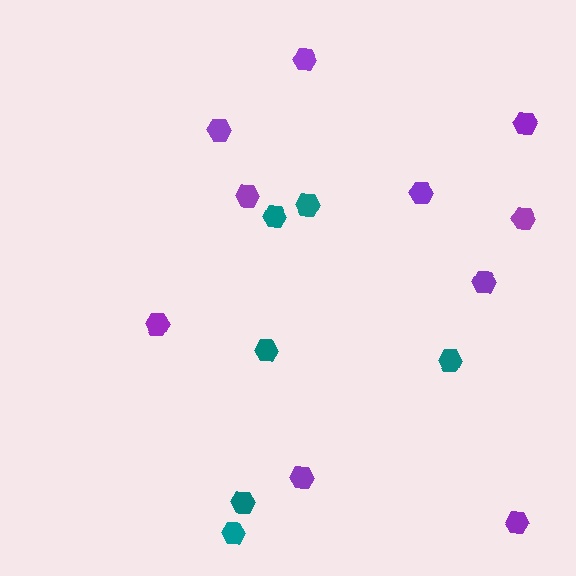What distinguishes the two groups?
There are 2 groups: one group of purple hexagons (10) and one group of teal hexagons (6).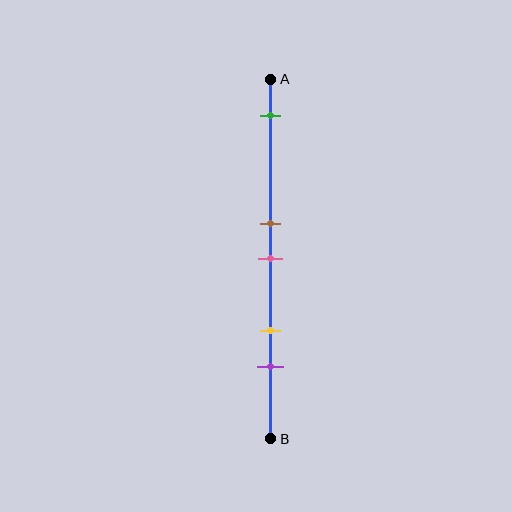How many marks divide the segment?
There are 5 marks dividing the segment.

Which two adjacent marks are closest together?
The brown and pink marks are the closest adjacent pair.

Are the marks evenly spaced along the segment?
No, the marks are not evenly spaced.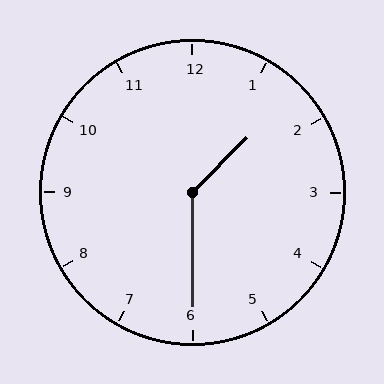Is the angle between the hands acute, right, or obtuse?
It is obtuse.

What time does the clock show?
1:30.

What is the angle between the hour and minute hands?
Approximately 135 degrees.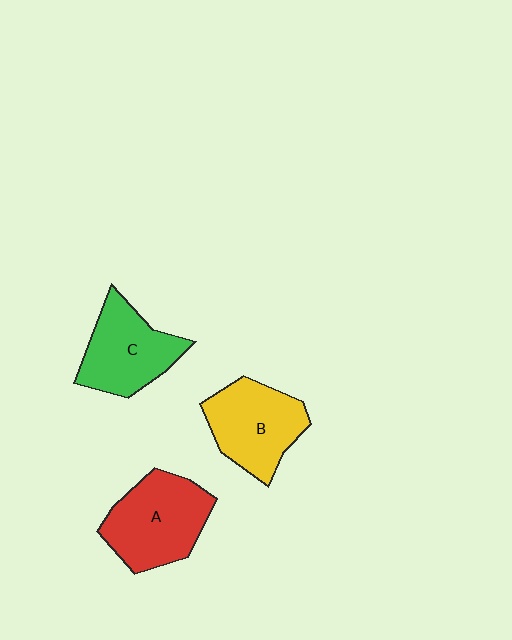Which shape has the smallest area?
Shape C (green).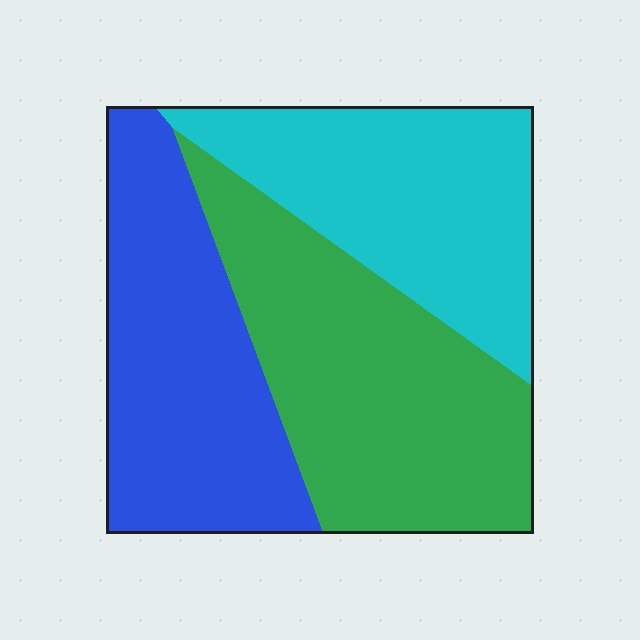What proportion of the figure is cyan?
Cyan takes up about one third (1/3) of the figure.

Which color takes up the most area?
Green, at roughly 40%.